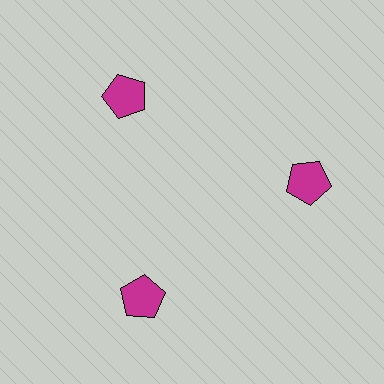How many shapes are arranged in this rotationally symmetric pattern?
There are 3 shapes, arranged in 3 groups of 1.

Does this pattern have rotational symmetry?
Yes, this pattern has 3-fold rotational symmetry. It looks the same after rotating 120 degrees around the center.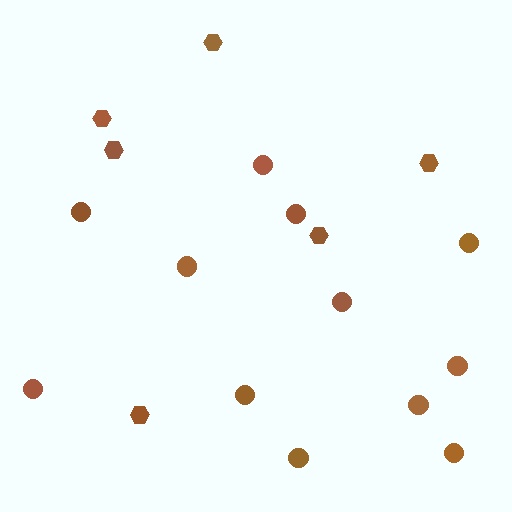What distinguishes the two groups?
There are 2 groups: one group of hexagons (6) and one group of circles (12).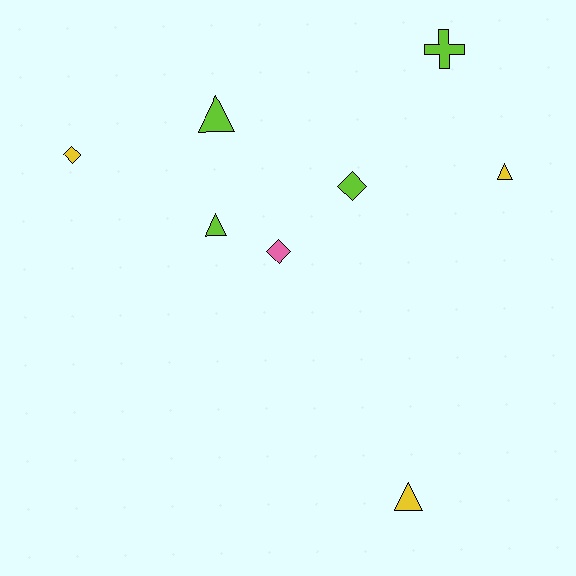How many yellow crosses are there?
There are no yellow crosses.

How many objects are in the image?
There are 8 objects.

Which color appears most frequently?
Lime, with 4 objects.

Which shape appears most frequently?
Triangle, with 4 objects.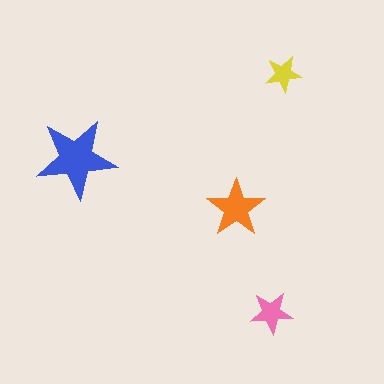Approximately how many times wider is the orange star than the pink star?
About 1.5 times wider.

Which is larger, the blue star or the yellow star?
The blue one.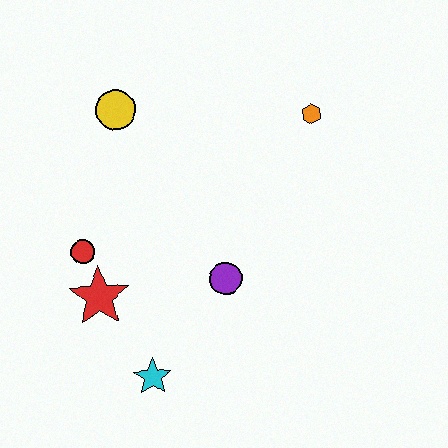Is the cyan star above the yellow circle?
No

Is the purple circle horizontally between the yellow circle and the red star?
No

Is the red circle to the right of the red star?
No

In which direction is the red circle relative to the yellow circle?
The red circle is below the yellow circle.